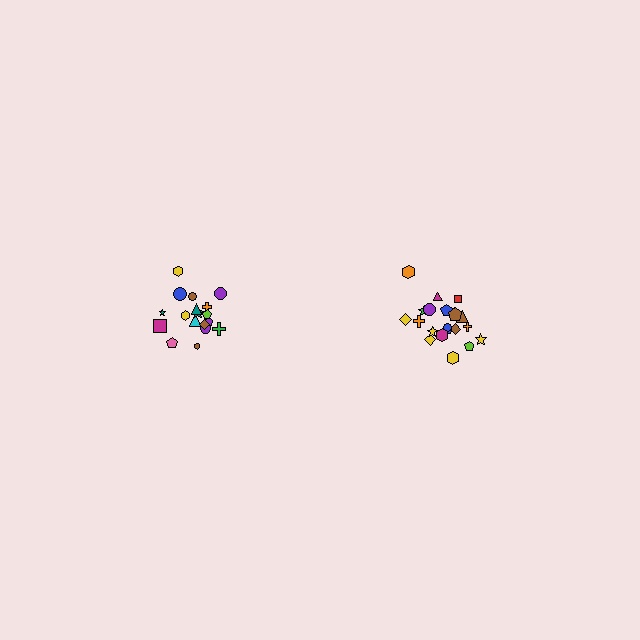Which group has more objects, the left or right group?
The right group.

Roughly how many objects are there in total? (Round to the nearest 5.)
Roughly 40 objects in total.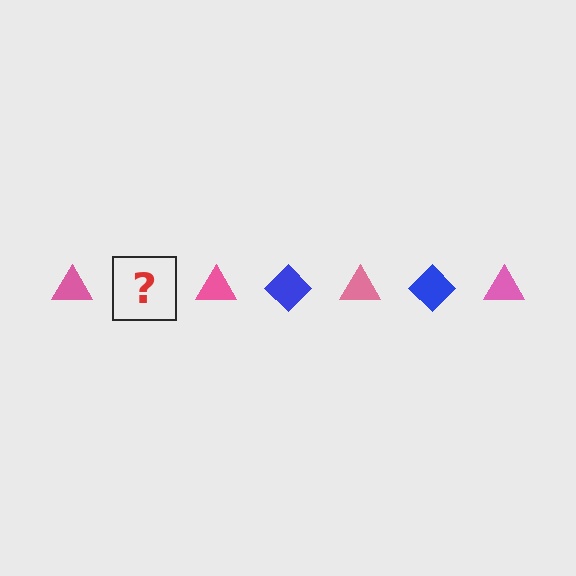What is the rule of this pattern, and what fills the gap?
The rule is that the pattern alternates between pink triangle and blue diamond. The gap should be filled with a blue diamond.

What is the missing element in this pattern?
The missing element is a blue diamond.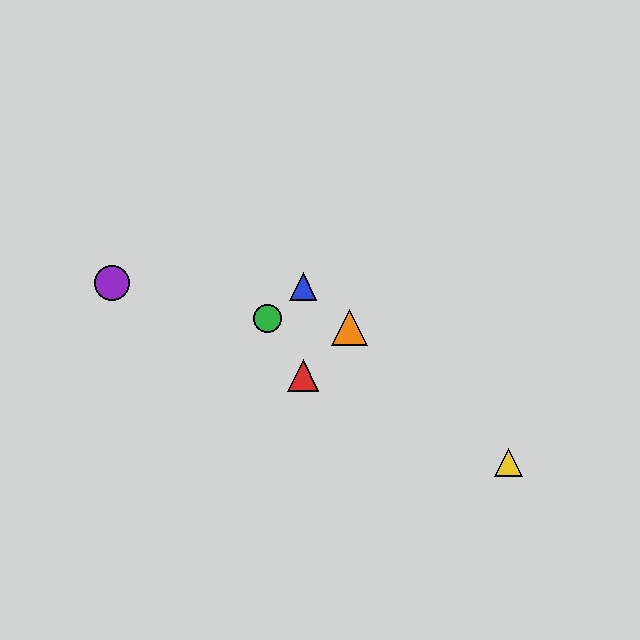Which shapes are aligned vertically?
The red triangle, the blue triangle are aligned vertically.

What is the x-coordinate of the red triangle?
The red triangle is at x≈303.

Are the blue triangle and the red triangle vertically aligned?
Yes, both are at x≈303.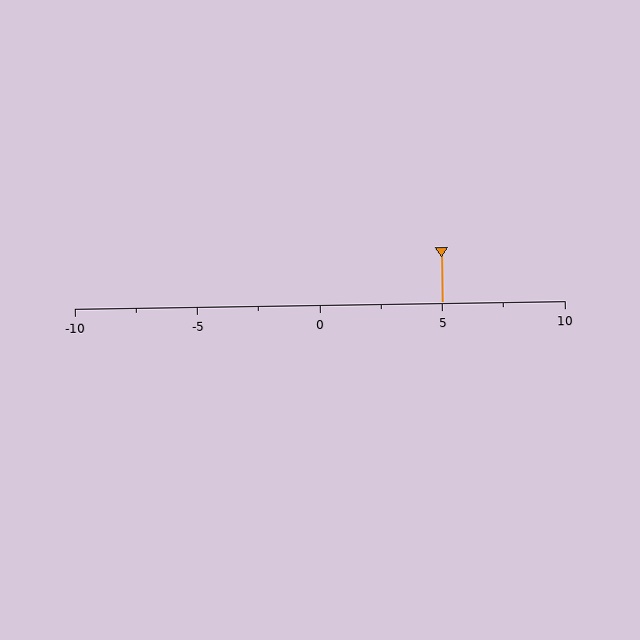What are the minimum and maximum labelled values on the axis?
The axis runs from -10 to 10.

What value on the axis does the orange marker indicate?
The marker indicates approximately 5.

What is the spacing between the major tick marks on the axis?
The major ticks are spaced 5 apart.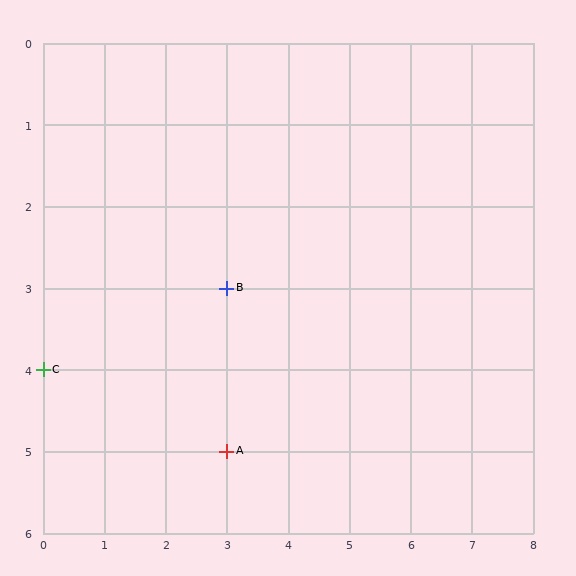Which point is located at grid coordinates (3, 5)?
Point A is at (3, 5).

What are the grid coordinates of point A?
Point A is at grid coordinates (3, 5).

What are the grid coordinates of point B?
Point B is at grid coordinates (3, 3).